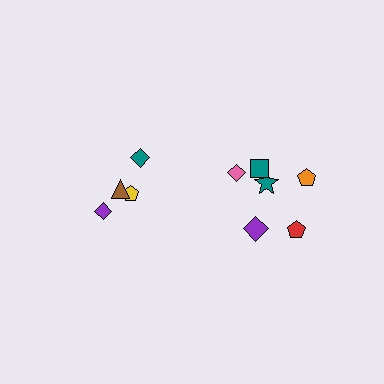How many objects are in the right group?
There are 6 objects.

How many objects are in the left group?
There are 4 objects.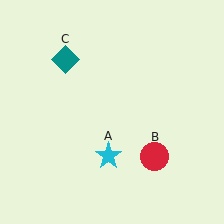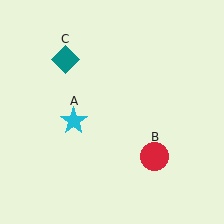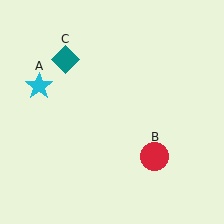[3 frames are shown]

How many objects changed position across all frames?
1 object changed position: cyan star (object A).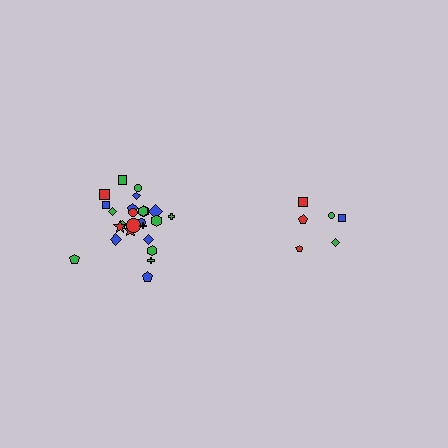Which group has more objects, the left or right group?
The left group.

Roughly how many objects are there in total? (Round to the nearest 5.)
Roughly 30 objects in total.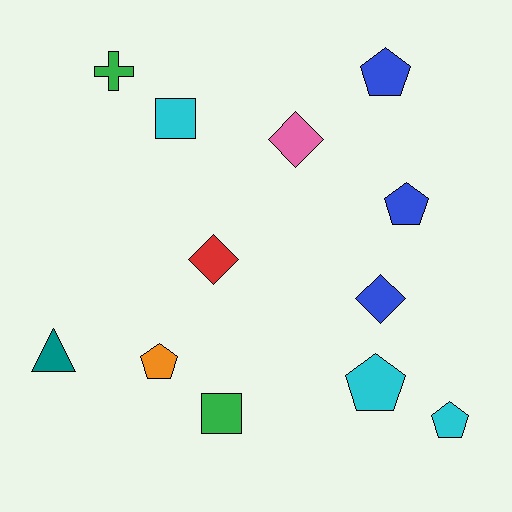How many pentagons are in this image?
There are 5 pentagons.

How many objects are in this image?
There are 12 objects.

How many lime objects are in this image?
There are no lime objects.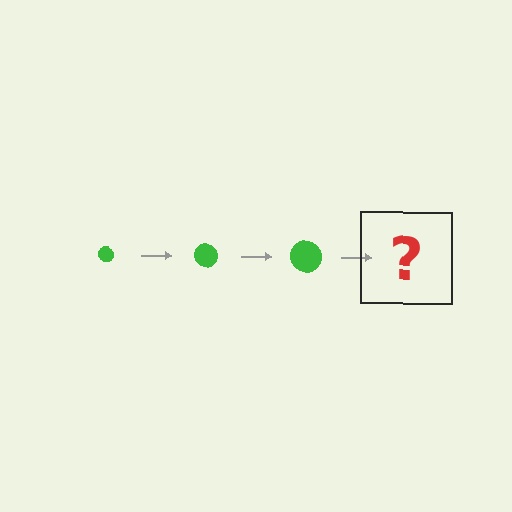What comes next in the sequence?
The next element should be a green circle, larger than the previous one.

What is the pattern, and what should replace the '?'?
The pattern is that the circle gets progressively larger each step. The '?' should be a green circle, larger than the previous one.